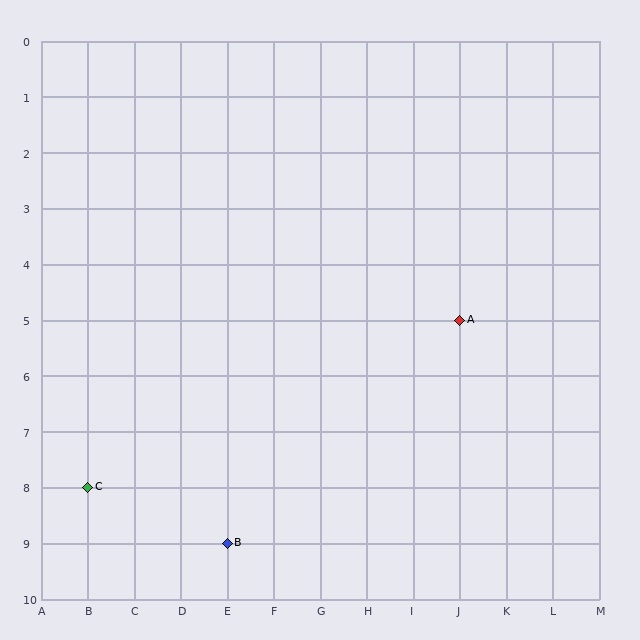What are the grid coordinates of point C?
Point C is at grid coordinates (B, 8).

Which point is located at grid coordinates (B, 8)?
Point C is at (B, 8).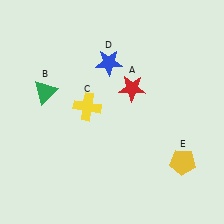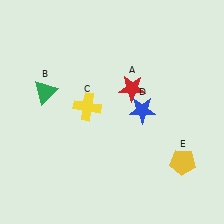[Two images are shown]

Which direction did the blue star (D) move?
The blue star (D) moved down.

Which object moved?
The blue star (D) moved down.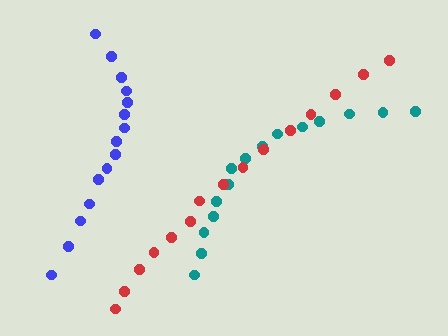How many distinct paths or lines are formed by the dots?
There are 3 distinct paths.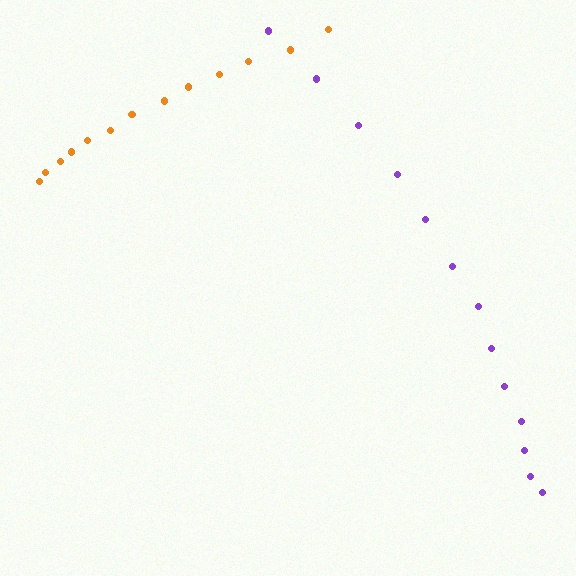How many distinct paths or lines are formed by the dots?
There are 2 distinct paths.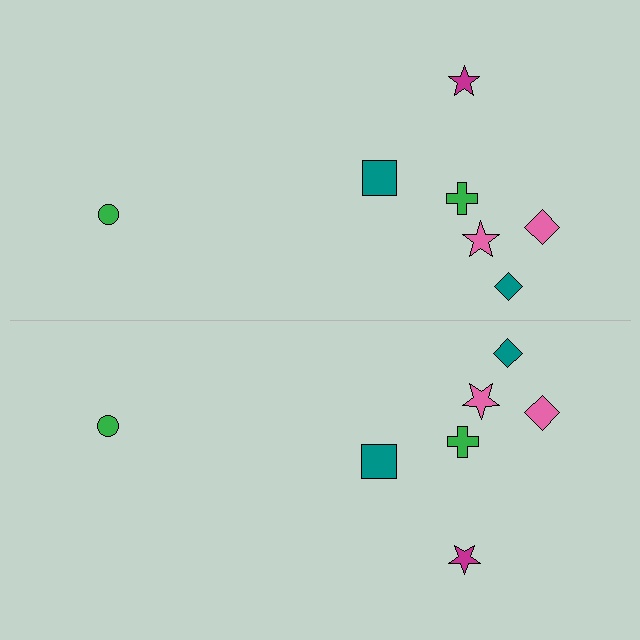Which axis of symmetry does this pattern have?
The pattern has a horizontal axis of symmetry running through the center of the image.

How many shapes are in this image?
There are 14 shapes in this image.